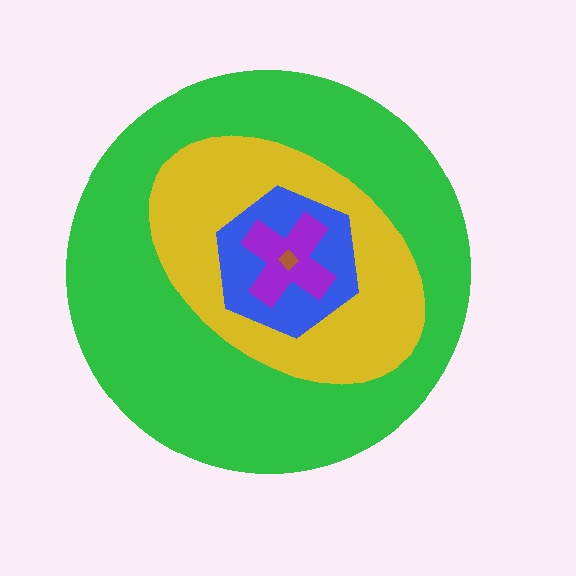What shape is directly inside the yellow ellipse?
The blue hexagon.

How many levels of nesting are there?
5.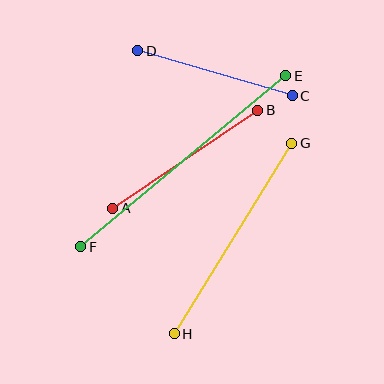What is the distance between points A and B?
The distance is approximately 175 pixels.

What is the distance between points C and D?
The distance is approximately 161 pixels.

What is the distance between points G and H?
The distance is approximately 223 pixels.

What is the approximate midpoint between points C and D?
The midpoint is at approximately (215, 73) pixels.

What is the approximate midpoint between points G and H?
The midpoint is at approximately (233, 239) pixels.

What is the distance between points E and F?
The distance is approximately 267 pixels.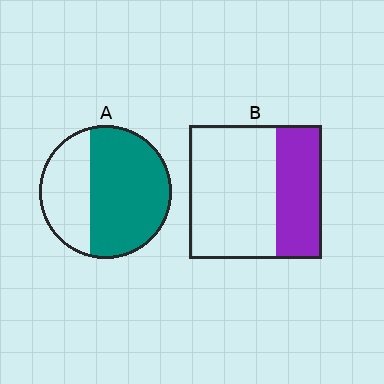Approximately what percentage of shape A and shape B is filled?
A is approximately 65% and B is approximately 35%.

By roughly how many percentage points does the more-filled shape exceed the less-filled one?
By roughly 30 percentage points (A over B).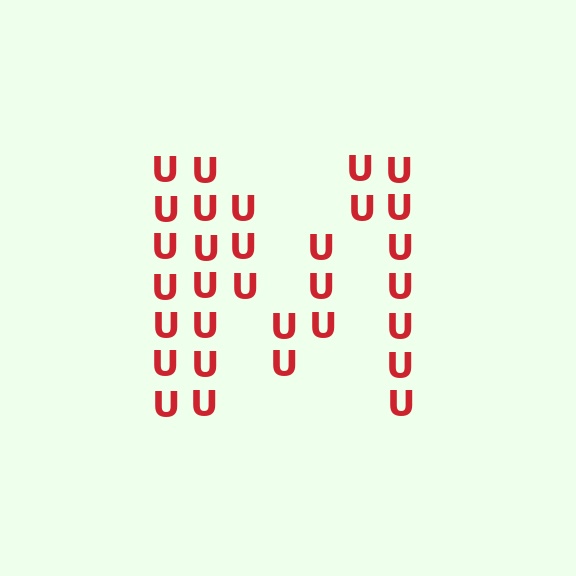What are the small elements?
The small elements are letter U's.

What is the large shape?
The large shape is the letter M.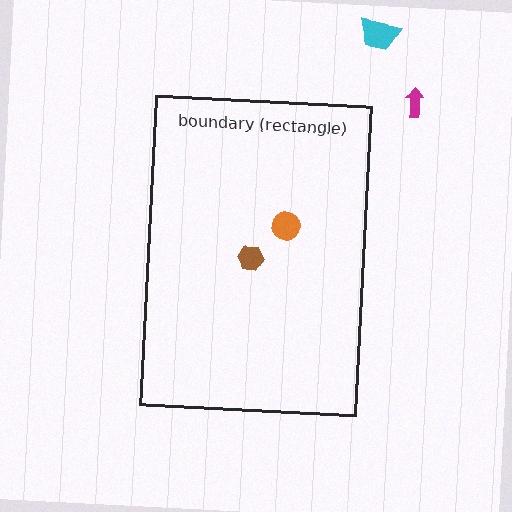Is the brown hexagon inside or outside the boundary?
Inside.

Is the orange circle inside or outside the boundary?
Inside.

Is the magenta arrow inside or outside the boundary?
Outside.